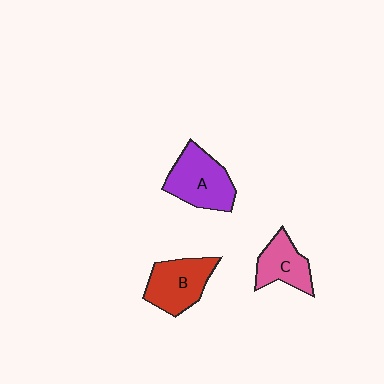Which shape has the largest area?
Shape A (purple).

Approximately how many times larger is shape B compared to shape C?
Approximately 1.3 times.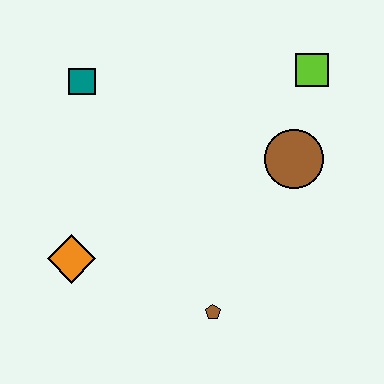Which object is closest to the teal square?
The orange diamond is closest to the teal square.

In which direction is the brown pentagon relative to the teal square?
The brown pentagon is below the teal square.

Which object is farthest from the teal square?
The brown pentagon is farthest from the teal square.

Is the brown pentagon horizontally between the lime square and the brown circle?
No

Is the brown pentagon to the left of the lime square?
Yes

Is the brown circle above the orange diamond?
Yes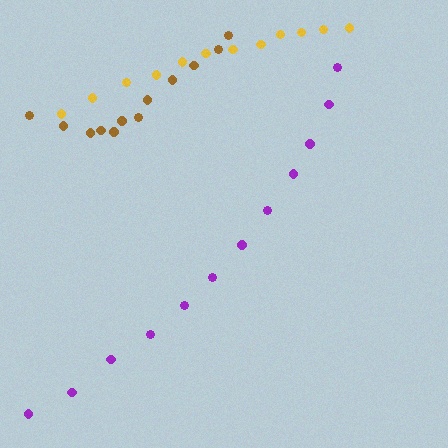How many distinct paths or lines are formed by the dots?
There are 3 distinct paths.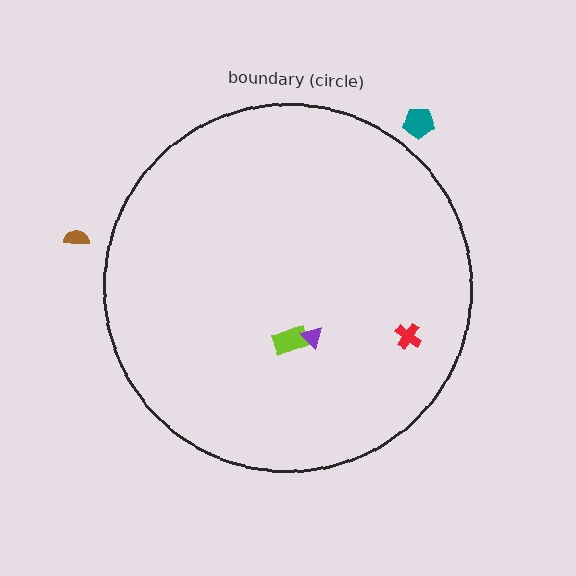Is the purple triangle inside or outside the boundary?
Inside.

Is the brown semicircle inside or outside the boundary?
Outside.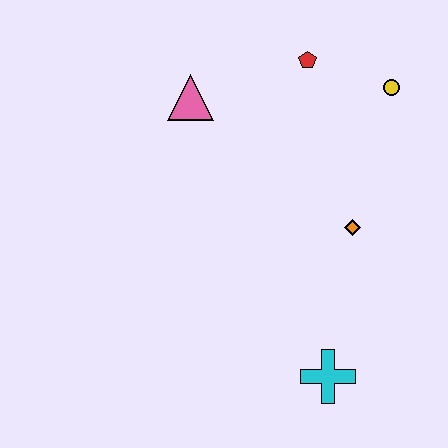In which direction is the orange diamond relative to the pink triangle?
The orange diamond is to the right of the pink triangle.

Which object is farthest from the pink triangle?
The cyan cross is farthest from the pink triangle.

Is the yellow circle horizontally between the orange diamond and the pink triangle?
No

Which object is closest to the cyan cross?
The orange diamond is closest to the cyan cross.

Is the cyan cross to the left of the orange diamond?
Yes